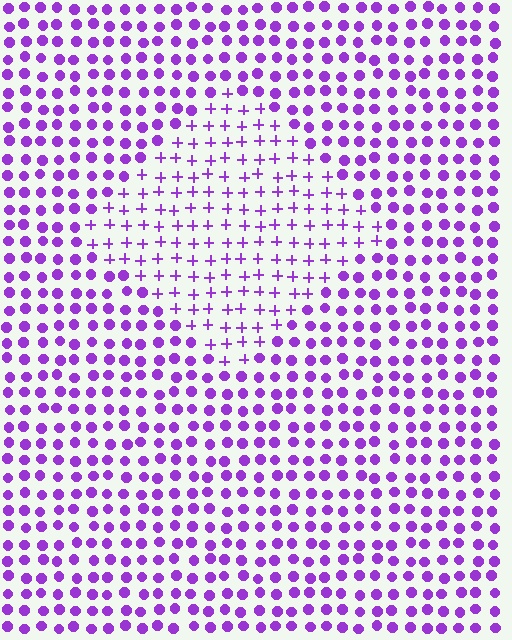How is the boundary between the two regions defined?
The boundary is defined by a change in element shape: plus signs inside vs. circles outside. All elements share the same color and spacing.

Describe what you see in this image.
The image is filled with small purple elements arranged in a uniform grid. A diamond-shaped region contains plus signs, while the surrounding area contains circles. The boundary is defined purely by the change in element shape.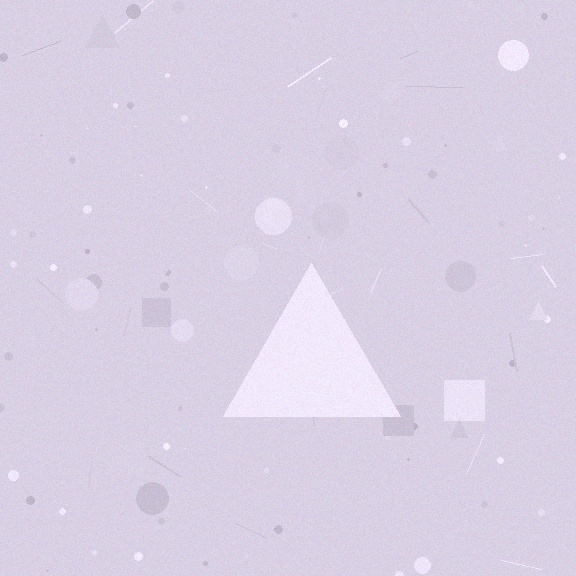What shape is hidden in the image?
A triangle is hidden in the image.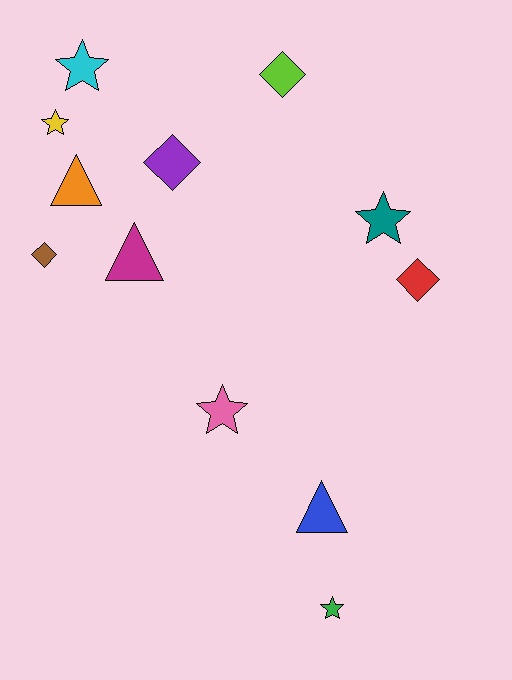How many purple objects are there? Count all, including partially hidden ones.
There is 1 purple object.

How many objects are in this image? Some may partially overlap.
There are 12 objects.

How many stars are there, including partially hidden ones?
There are 5 stars.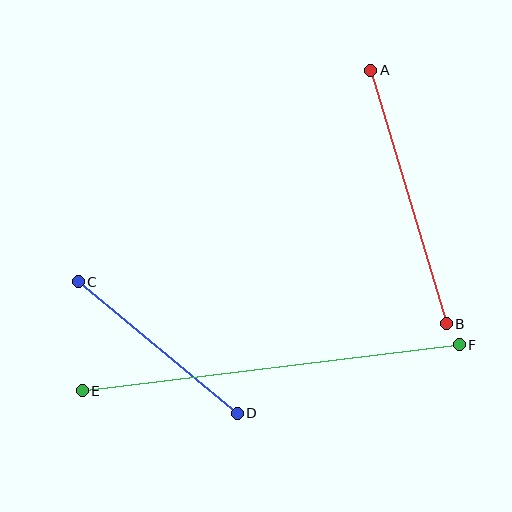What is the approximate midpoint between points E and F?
The midpoint is at approximately (271, 368) pixels.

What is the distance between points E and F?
The distance is approximately 380 pixels.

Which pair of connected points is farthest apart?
Points E and F are farthest apart.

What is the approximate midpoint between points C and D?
The midpoint is at approximately (158, 347) pixels.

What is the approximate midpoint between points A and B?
The midpoint is at approximately (409, 197) pixels.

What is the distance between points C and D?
The distance is approximately 206 pixels.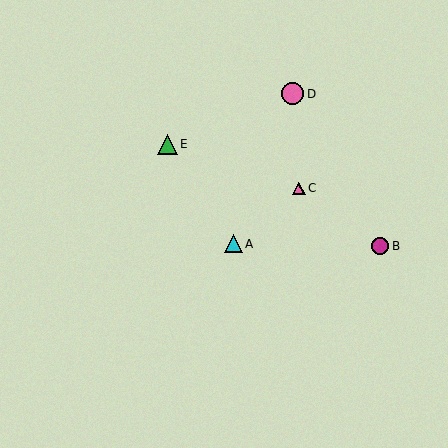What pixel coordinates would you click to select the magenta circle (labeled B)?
Click at (380, 246) to select the magenta circle B.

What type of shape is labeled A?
Shape A is a cyan triangle.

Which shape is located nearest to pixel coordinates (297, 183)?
The pink triangle (labeled C) at (299, 188) is nearest to that location.